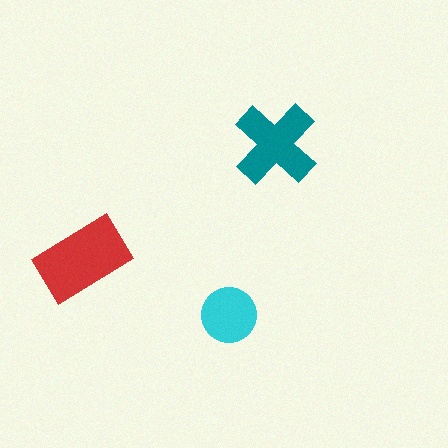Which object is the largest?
The red rectangle.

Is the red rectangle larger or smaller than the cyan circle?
Larger.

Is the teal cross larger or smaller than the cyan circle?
Larger.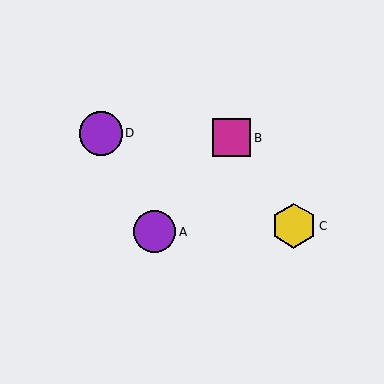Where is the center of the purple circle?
The center of the purple circle is at (101, 133).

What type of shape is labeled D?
Shape D is a purple circle.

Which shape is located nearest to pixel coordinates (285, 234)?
The yellow hexagon (labeled C) at (294, 226) is nearest to that location.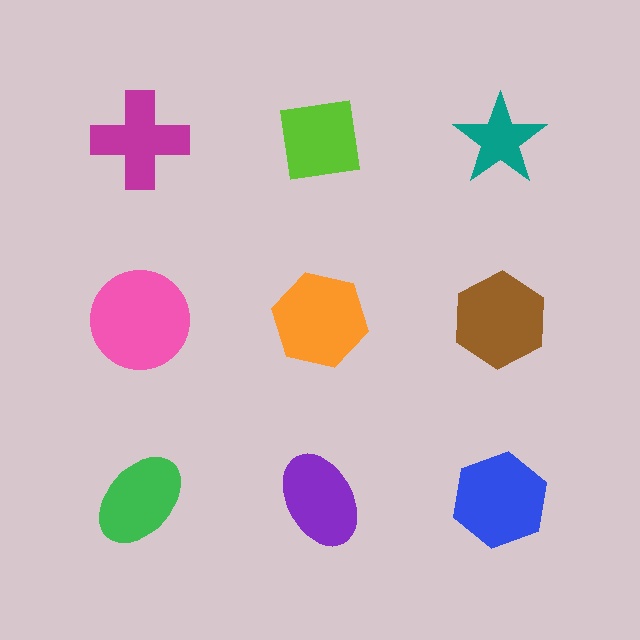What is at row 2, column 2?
An orange hexagon.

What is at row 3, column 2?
A purple ellipse.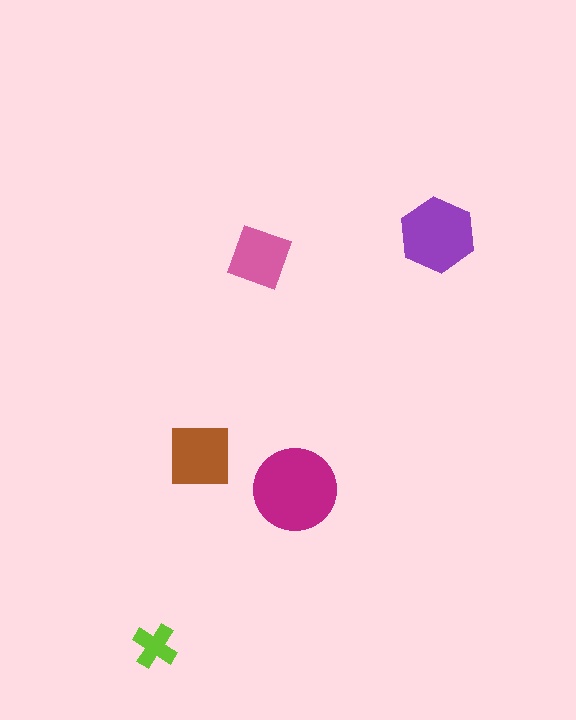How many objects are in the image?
There are 5 objects in the image.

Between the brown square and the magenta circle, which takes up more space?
The magenta circle.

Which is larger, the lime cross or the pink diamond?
The pink diamond.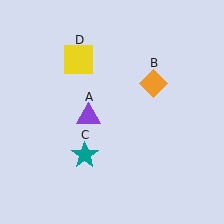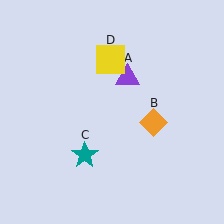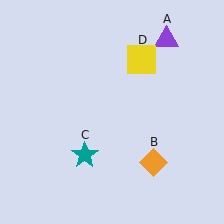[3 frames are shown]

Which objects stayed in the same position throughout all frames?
Teal star (object C) remained stationary.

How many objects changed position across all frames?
3 objects changed position: purple triangle (object A), orange diamond (object B), yellow square (object D).